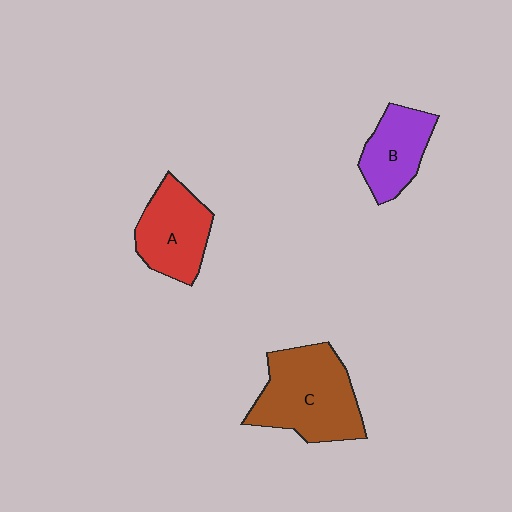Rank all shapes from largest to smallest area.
From largest to smallest: C (brown), A (red), B (purple).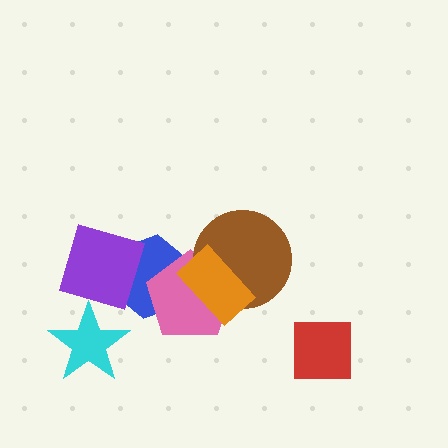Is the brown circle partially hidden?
Yes, it is partially covered by another shape.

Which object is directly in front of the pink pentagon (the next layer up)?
The brown circle is directly in front of the pink pentagon.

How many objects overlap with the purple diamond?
2 objects overlap with the purple diamond.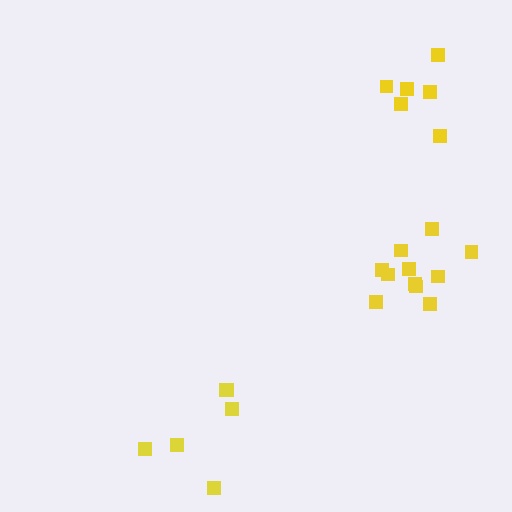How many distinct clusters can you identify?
There are 3 distinct clusters.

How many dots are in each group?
Group 1: 6 dots, Group 2: 6 dots, Group 3: 11 dots (23 total).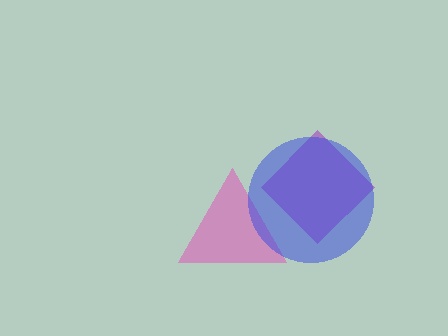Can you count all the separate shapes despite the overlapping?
Yes, there are 3 separate shapes.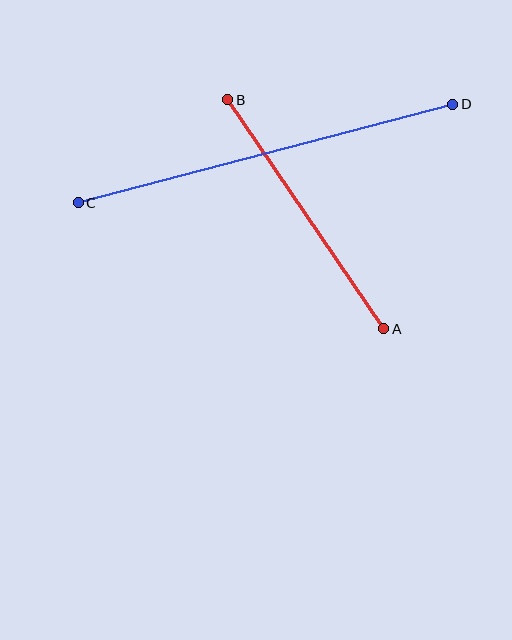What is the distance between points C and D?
The distance is approximately 387 pixels.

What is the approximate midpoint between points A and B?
The midpoint is at approximately (306, 214) pixels.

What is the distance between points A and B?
The distance is approximately 277 pixels.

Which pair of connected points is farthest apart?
Points C and D are farthest apart.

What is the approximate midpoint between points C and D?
The midpoint is at approximately (265, 154) pixels.